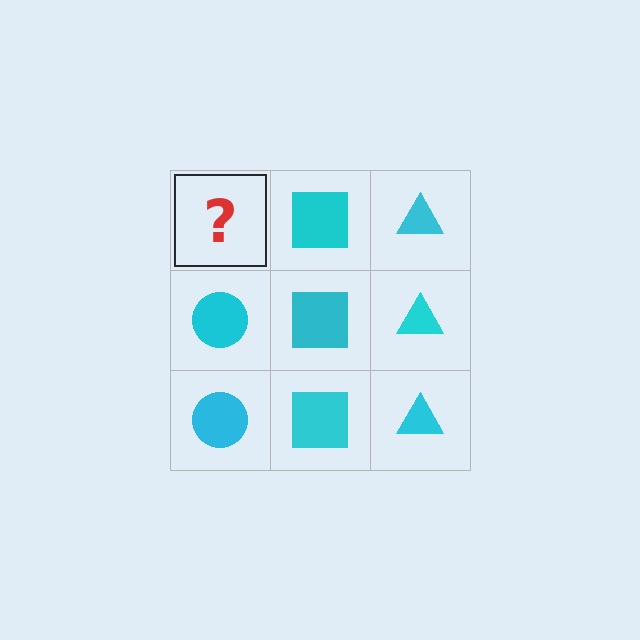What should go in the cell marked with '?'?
The missing cell should contain a cyan circle.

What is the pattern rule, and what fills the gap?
The rule is that each column has a consistent shape. The gap should be filled with a cyan circle.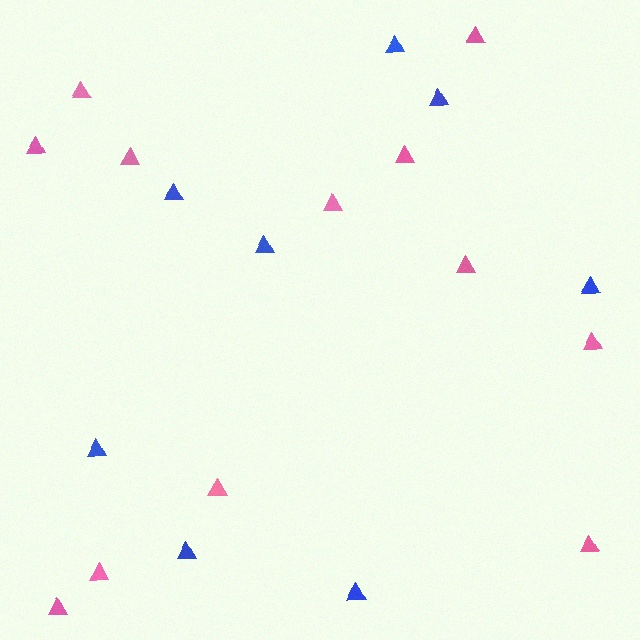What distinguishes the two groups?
There are 2 groups: one group of pink triangles (12) and one group of blue triangles (8).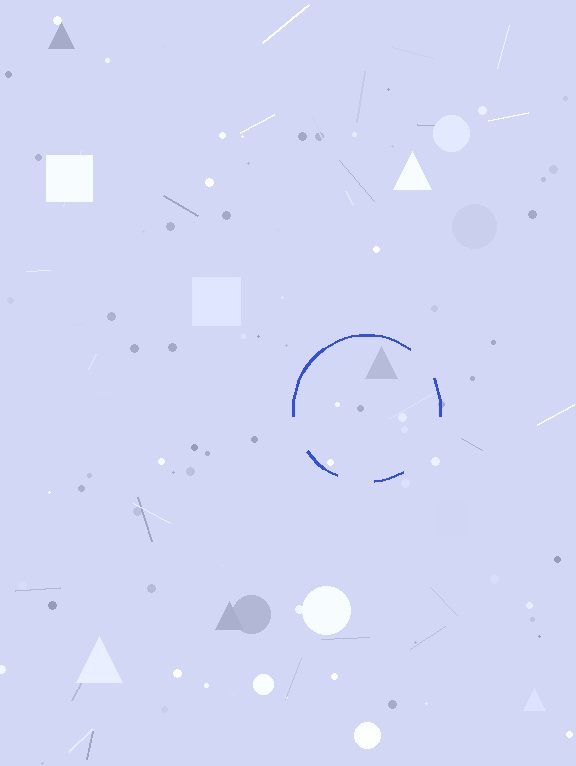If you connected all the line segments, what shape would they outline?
They would outline a circle.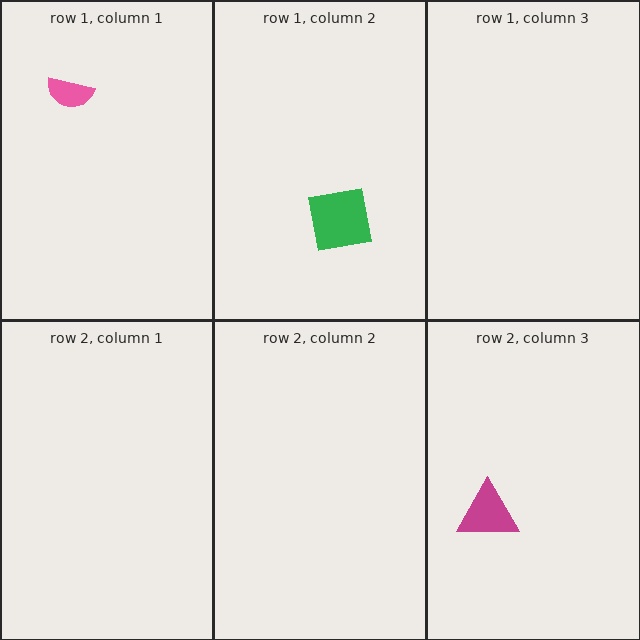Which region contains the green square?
The row 1, column 2 region.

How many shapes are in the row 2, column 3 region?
1.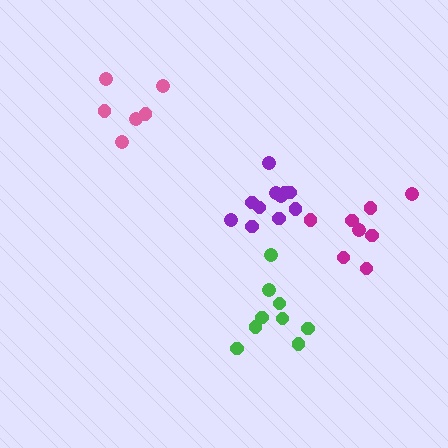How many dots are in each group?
Group 1: 9 dots, Group 2: 8 dots, Group 3: 6 dots, Group 4: 11 dots (34 total).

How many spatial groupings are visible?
There are 4 spatial groupings.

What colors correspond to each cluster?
The clusters are colored: green, magenta, pink, purple.